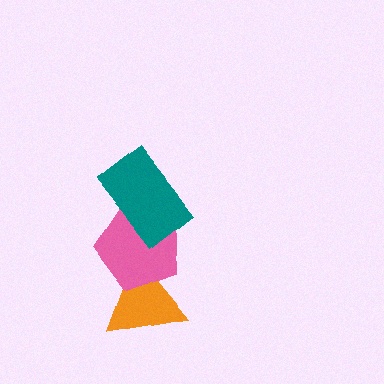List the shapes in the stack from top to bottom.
From top to bottom: the teal rectangle, the pink pentagon, the orange triangle.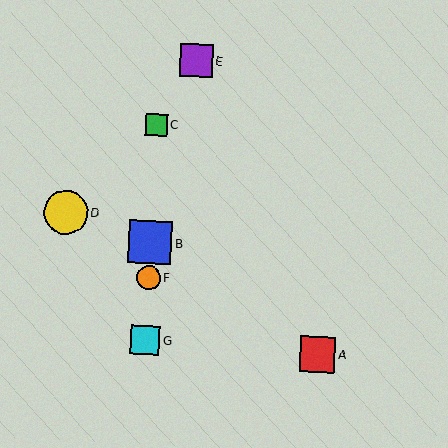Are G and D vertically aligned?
No, G is at x≈145 and D is at x≈66.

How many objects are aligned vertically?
4 objects (B, C, F, G) are aligned vertically.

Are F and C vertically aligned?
Yes, both are at x≈148.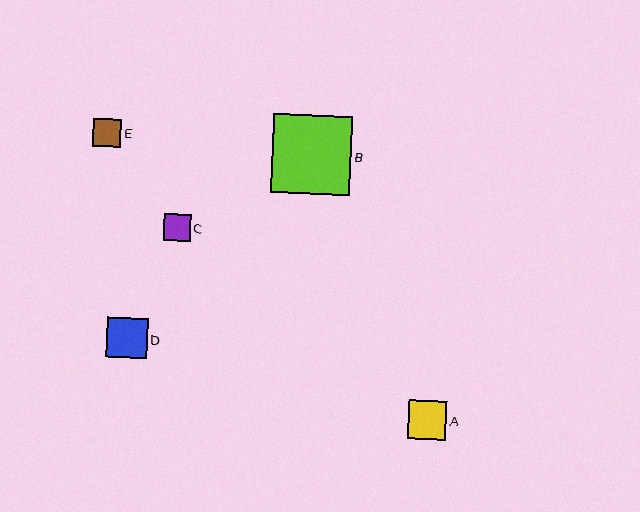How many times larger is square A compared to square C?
Square A is approximately 1.4 times the size of square C.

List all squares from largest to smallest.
From largest to smallest: B, D, A, E, C.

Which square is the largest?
Square B is the largest with a size of approximately 79 pixels.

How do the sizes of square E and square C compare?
Square E and square C are approximately the same size.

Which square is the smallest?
Square C is the smallest with a size of approximately 27 pixels.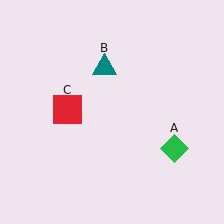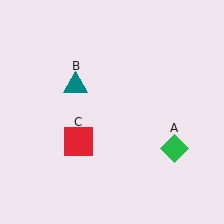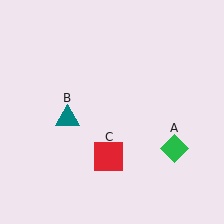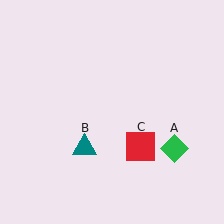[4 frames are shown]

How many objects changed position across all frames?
2 objects changed position: teal triangle (object B), red square (object C).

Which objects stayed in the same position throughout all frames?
Green diamond (object A) remained stationary.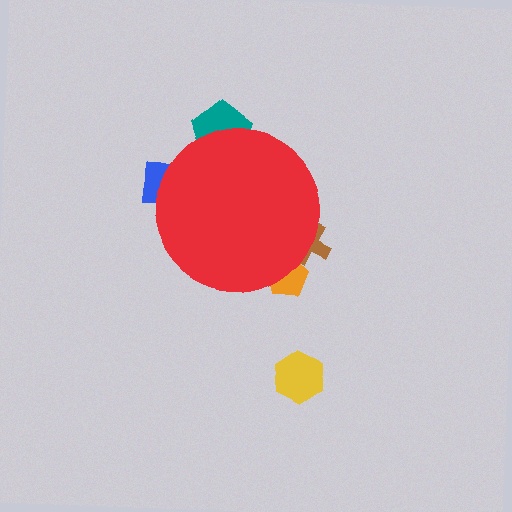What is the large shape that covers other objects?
A red circle.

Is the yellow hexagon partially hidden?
No, the yellow hexagon is fully visible.